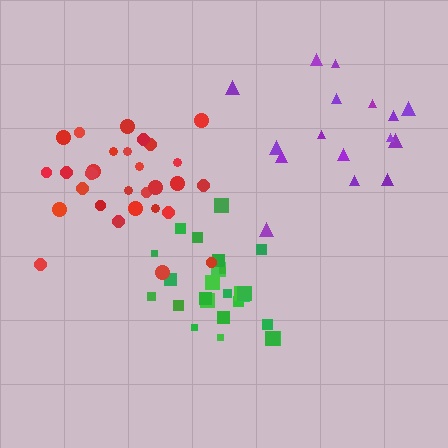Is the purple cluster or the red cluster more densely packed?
Red.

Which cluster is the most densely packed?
Green.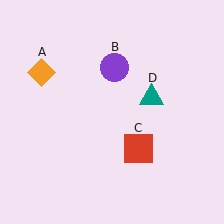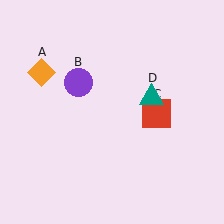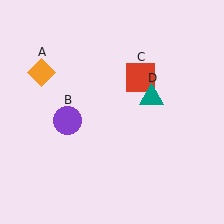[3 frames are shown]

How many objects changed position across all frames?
2 objects changed position: purple circle (object B), red square (object C).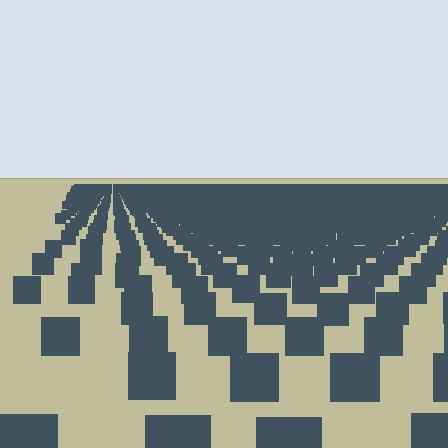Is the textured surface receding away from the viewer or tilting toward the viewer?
The surface is receding away from the viewer. Texture elements get smaller and denser toward the top.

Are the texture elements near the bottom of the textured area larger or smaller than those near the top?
Larger. Near the bottom, elements are closer to the viewer and appear at a bigger on-screen size.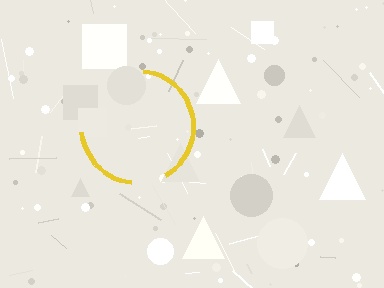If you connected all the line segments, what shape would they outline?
They would outline a circle.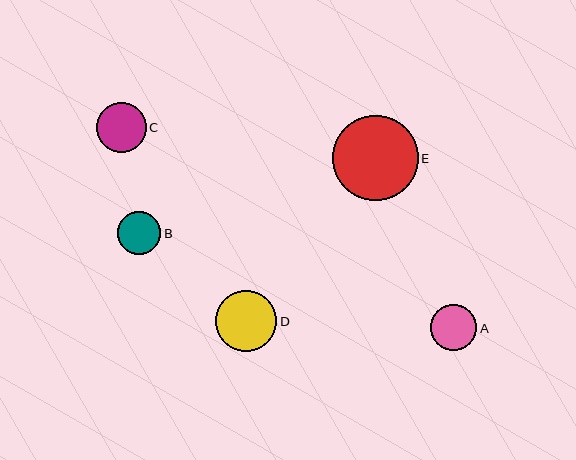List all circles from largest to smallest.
From largest to smallest: E, D, C, A, B.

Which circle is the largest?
Circle E is the largest with a size of approximately 85 pixels.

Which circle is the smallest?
Circle B is the smallest with a size of approximately 43 pixels.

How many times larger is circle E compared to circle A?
Circle E is approximately 1.8 times the size of circle A.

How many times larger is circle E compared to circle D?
Circle E is approximately 1.4 times the size of circle D.